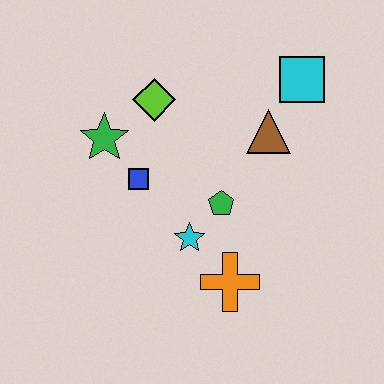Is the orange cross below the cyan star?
Yes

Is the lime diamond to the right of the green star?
Yes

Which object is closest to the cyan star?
The green pentagon is closest to the cyan star.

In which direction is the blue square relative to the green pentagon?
The blue square is to the left of the green pentagon.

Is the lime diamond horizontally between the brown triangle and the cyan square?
No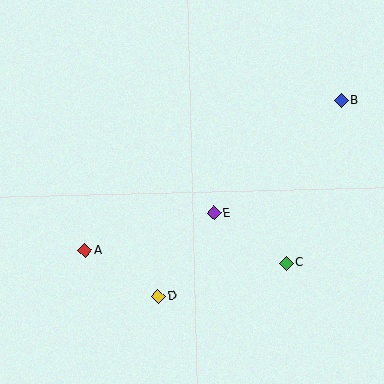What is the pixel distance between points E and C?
The distance between E and C is 87 pixels.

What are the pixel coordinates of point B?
Point B is at (341, 100).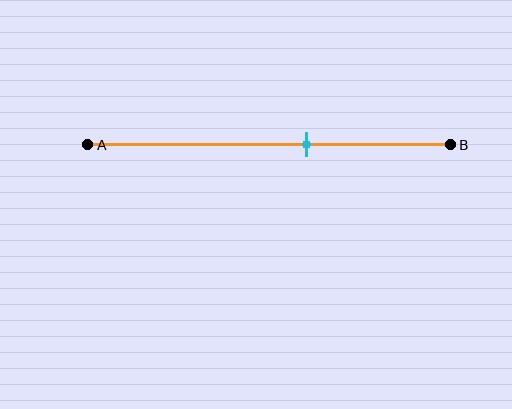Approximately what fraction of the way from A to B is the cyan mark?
The cyan mark is approximately 60% of the way from A to B.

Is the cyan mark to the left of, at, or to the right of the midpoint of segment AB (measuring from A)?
The cyan mark is to the right of the midpoint of segment AB.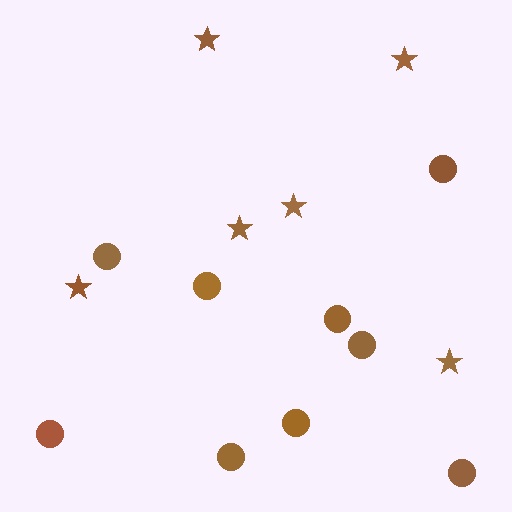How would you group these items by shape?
There are 2 groups: one group of stars (6) and one group of circles (9).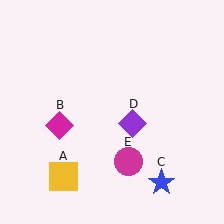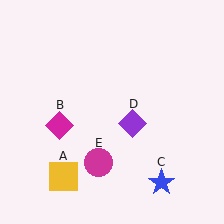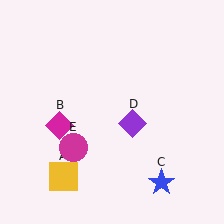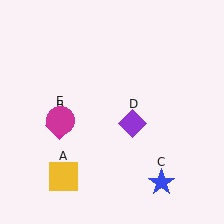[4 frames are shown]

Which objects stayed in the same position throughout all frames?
Yellow square (object A) and magenta diamond (object B) and blue star (object C) and purple diamond (object D) remained stationary.